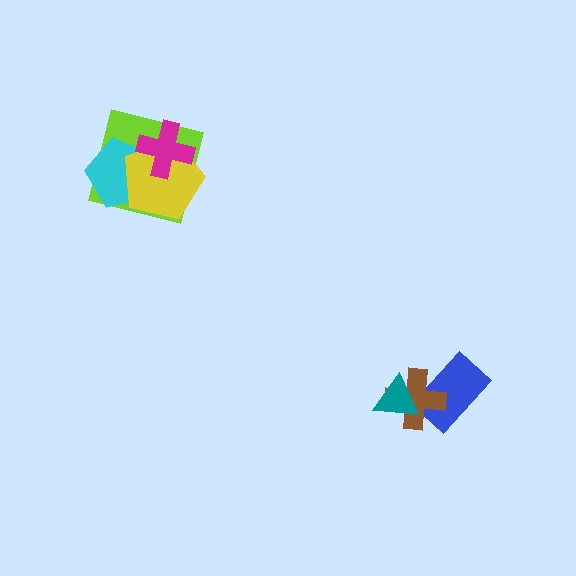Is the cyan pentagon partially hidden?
Yes, it is partially covered by another shape.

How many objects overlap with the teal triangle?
2 objects overlap with the teal triangle.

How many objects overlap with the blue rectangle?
2 objects overlap with the blue rectangle.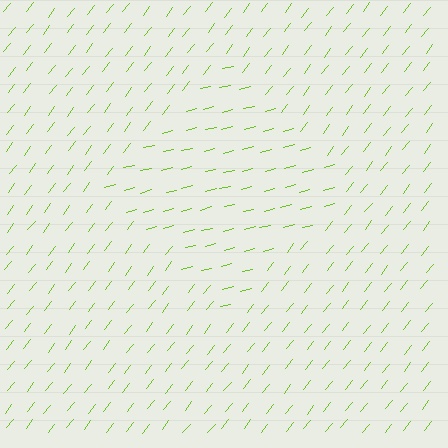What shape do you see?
I see a diamond.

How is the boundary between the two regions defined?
The boundary is defined purely by a change in line orientation (approximately 37 degrees difference). All lines are the same color and thickness.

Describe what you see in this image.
The image is filled with small lime line segments. A diamond region in the image has lines oriented differently from the surrounding lines, creating a visible texture boundary.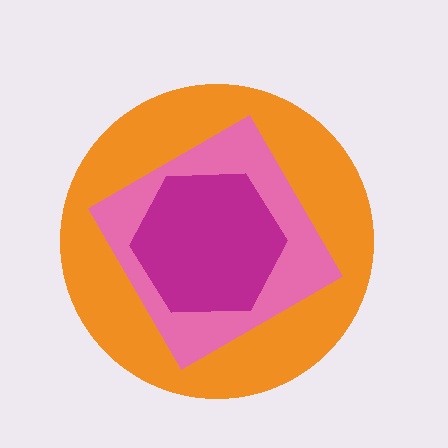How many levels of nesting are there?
3.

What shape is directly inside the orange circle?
The pink diamond.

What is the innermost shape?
The magenta hexagon.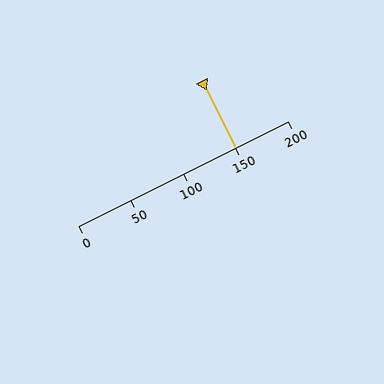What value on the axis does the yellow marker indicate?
The marker indicates approximately 150.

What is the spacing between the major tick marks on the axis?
The major ticks are spaced 50 apart.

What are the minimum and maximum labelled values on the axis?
The axis runs from 0 to 200.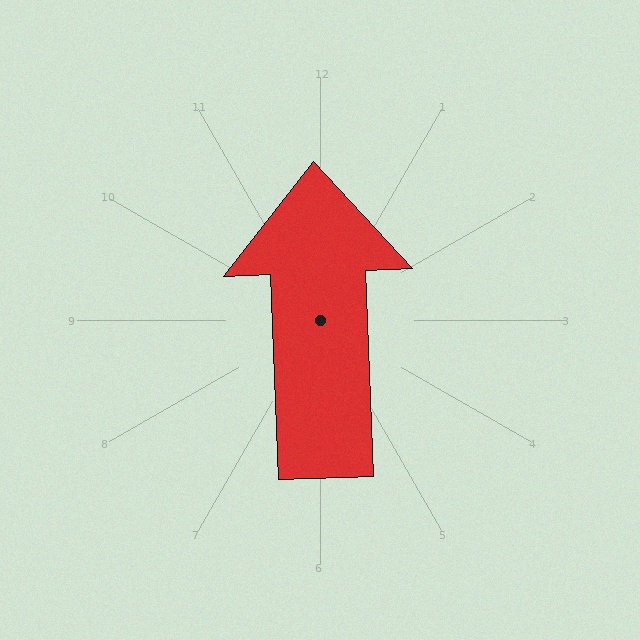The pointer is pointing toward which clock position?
Roughly 12 o'clock.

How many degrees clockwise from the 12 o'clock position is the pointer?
Approximately 358 degrees.